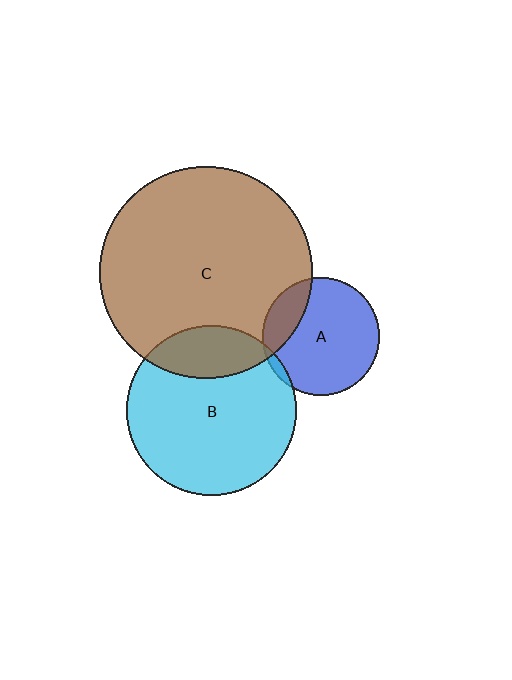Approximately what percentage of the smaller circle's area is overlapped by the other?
Approximately 5%.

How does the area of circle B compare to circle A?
Approximately 2.1 times.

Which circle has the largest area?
Circle C (brown).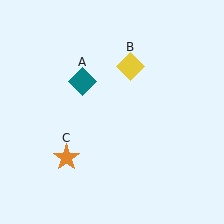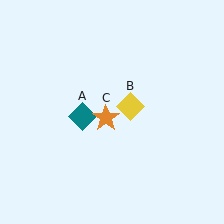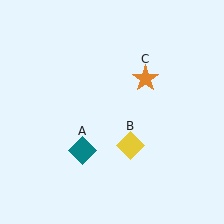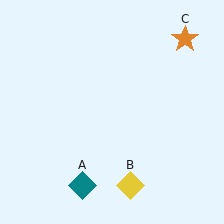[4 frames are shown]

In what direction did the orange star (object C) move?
The orange star (object C) moved up and to the right.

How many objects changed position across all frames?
3 objects changed position: teal diamond (object A), yellow diamond (object B), orange star (object C).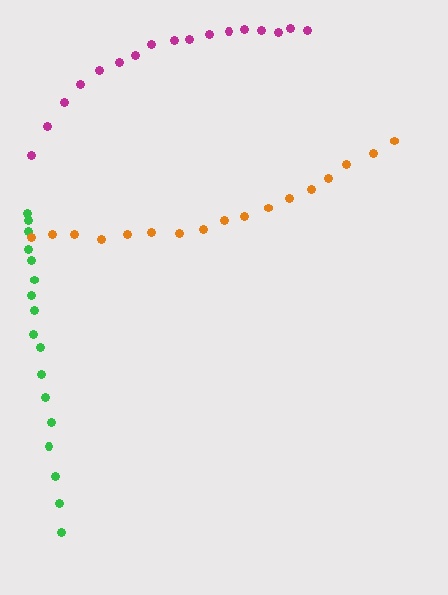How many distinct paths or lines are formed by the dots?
There are 3 distinct paths.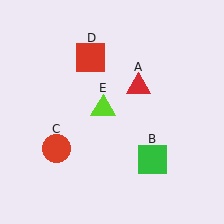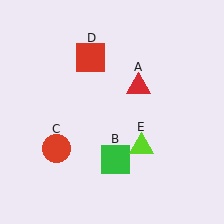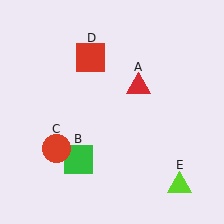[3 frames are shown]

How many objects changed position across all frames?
2 objects changed position: green square (object B), lime triangle (object E).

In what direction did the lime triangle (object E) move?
The lime triangle (object E) moved down and to the right.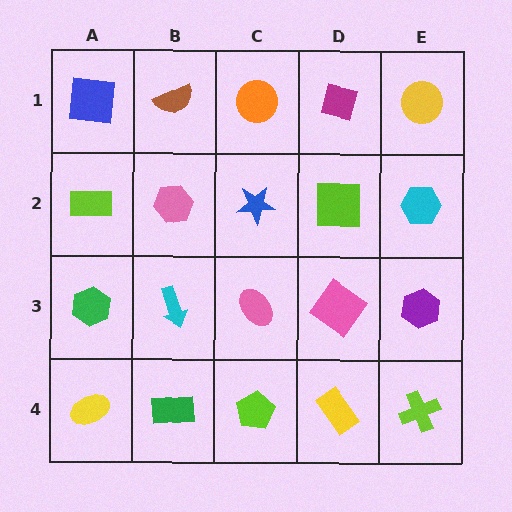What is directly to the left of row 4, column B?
A yellow ellipse.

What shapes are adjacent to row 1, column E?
A cyan hexagon (row 2, column E), a magenta square (row 1, column D).